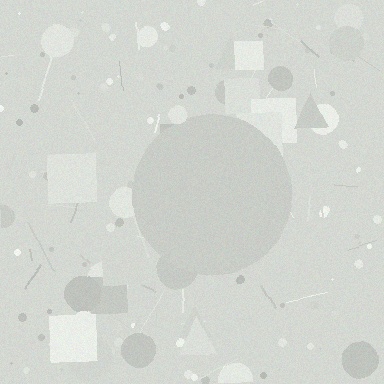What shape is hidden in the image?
A circle is hidden in the image.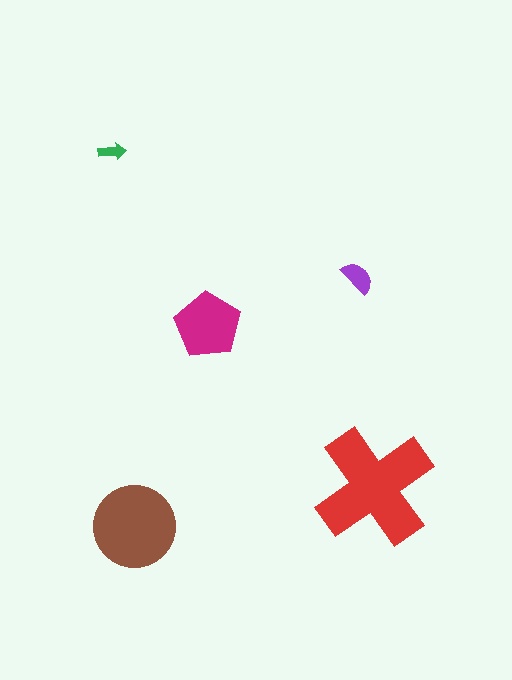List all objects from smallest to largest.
The green arrow, the purple semicircle, the magenta pentagon, the brown circle, the red cross.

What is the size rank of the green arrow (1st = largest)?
5th.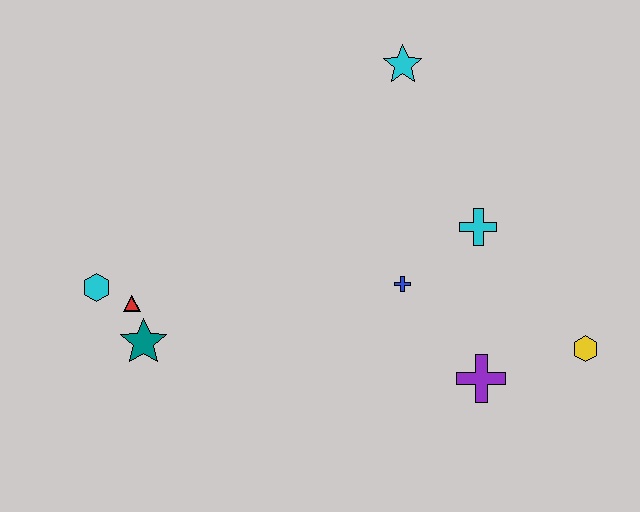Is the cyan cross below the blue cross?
No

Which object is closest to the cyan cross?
The blue cross is closest to the cyan cross.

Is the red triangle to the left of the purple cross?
Yes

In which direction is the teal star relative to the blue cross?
The teal star is to the left of the blue cross.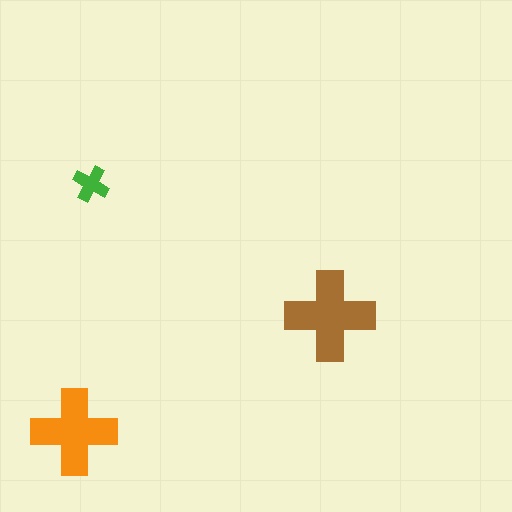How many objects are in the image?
There are 3 objects in the image.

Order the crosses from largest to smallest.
the brown one, the orange one, the green one.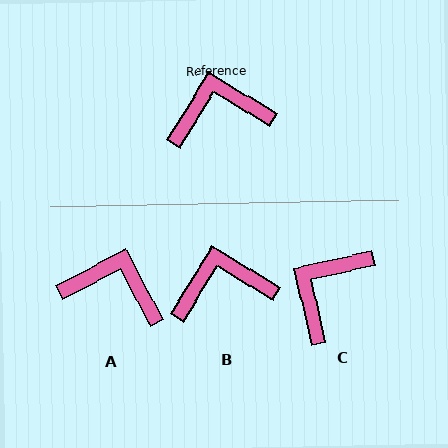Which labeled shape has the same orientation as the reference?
B.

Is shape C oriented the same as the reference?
No, it is off by about 44 degrees.